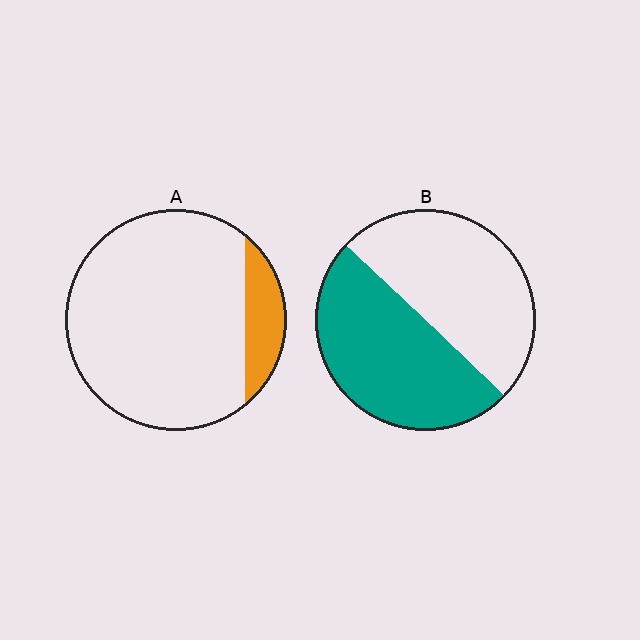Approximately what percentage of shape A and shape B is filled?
A is approximately 15% and B is approximately 50%.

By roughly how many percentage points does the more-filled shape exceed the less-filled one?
By roughly 35 percentage points (B over A).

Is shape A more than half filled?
No.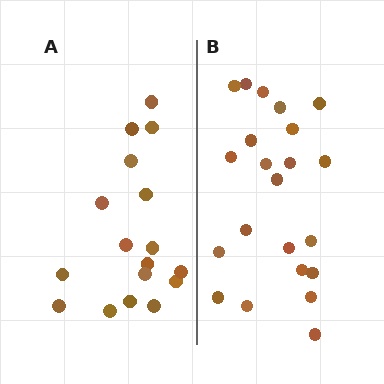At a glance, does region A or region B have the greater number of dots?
Region B (the right region) has more dots.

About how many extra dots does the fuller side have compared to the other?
Region B has about 5 more dots than region A.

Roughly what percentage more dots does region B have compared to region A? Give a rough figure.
About 30% more.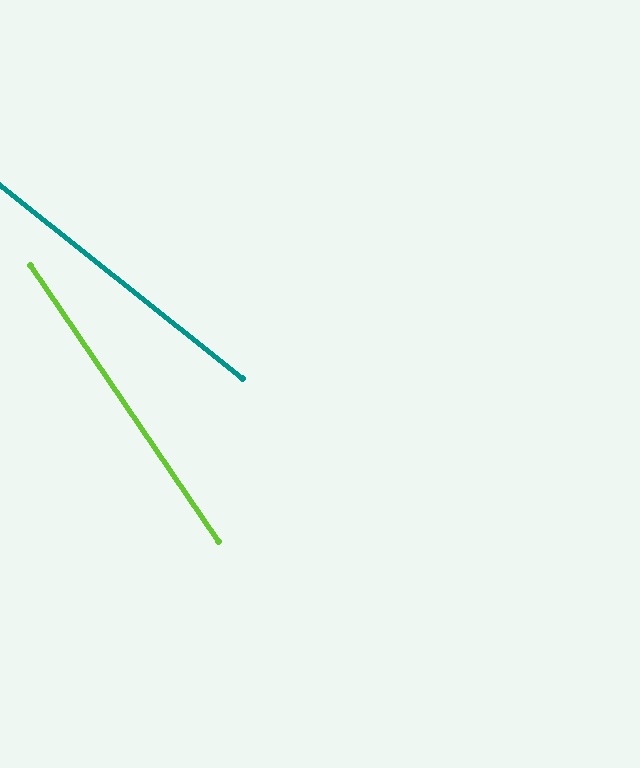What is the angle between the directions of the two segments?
Approximately 17 degrees.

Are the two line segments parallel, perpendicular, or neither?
Neither parallel nor perpendicular — they differ by about 17°.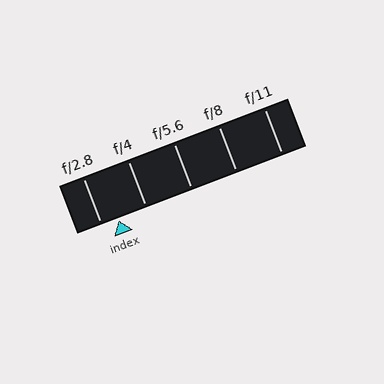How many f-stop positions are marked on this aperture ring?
There are 5 f-stop positions marked.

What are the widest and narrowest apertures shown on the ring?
The widest aperture shown is f/2.8 and the narrowest is f/11.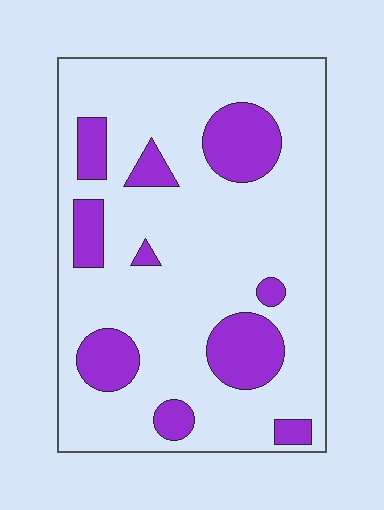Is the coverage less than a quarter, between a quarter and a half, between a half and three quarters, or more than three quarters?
Less than a quarter.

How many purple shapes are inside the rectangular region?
10.